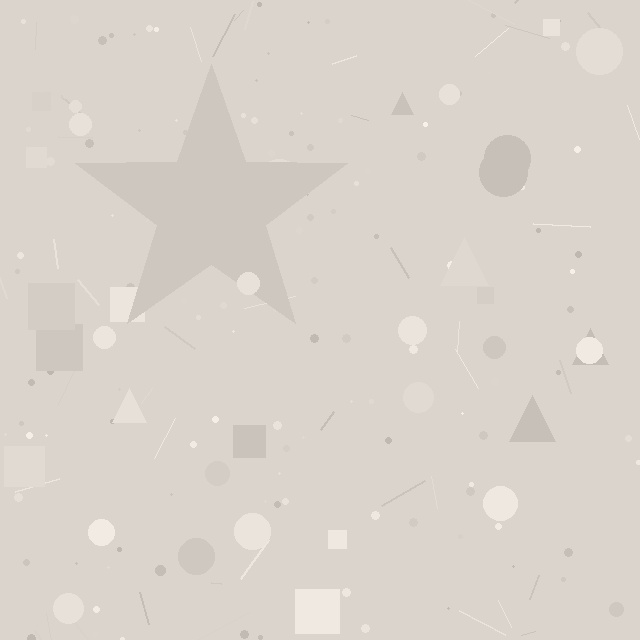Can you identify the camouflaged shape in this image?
The camouflaged shape is a star.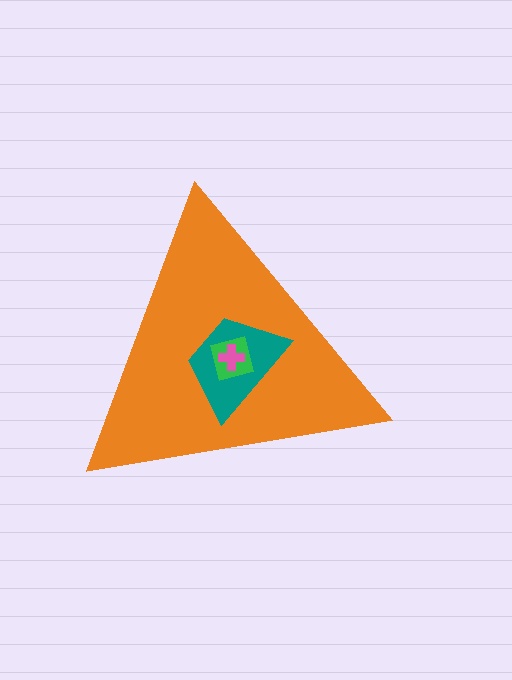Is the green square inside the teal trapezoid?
Yes.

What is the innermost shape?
The pink cross.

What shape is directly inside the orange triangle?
The teal trapezoid.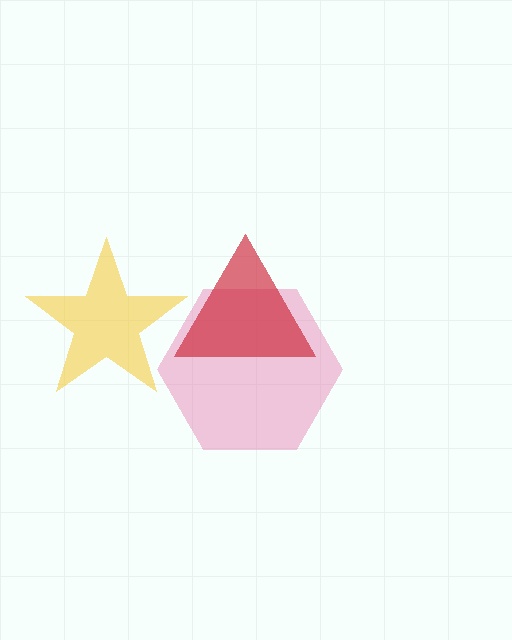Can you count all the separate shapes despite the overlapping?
Yes, there are 3 separate shapes.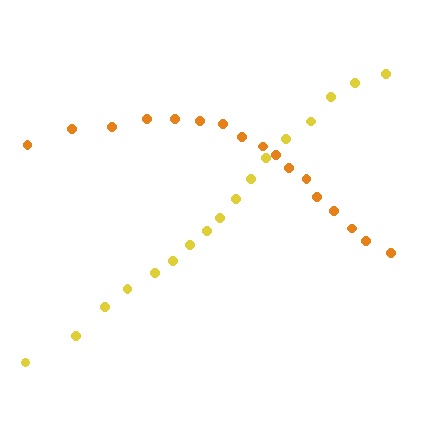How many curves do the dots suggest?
There are 2 distinct paths.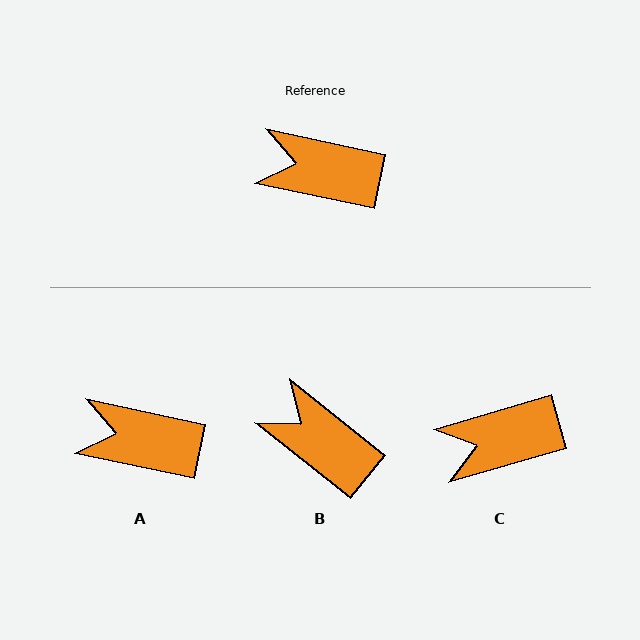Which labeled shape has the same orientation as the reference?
A.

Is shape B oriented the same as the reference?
No, it is off by about 27 degrees.